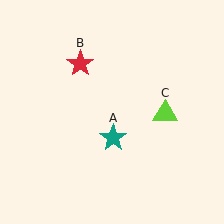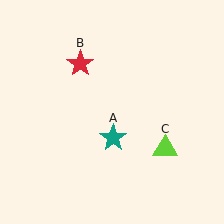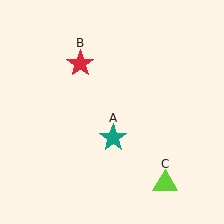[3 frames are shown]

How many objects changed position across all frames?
1 object changed position: lime triangle (object C).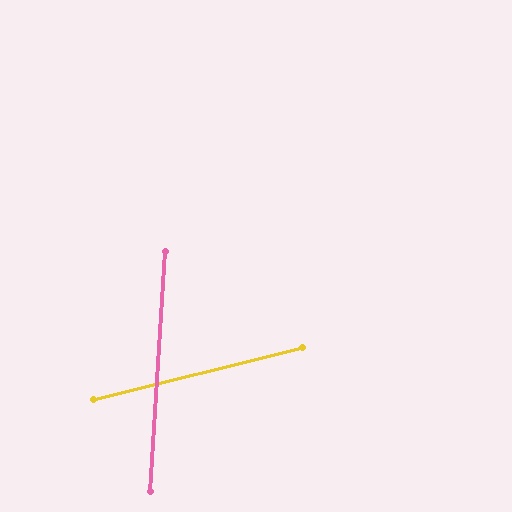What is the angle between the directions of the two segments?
Approximately 72 degrees.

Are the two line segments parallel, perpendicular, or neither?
Neither parallel nor perpendicular — they differ by about 72°.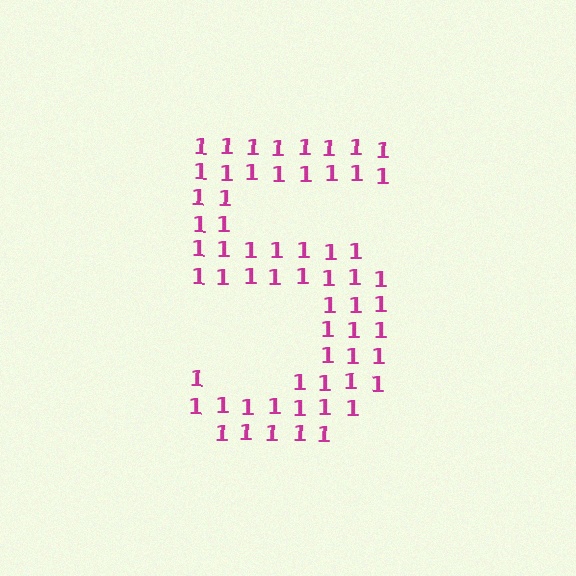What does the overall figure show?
The overall figure shows the digit 5.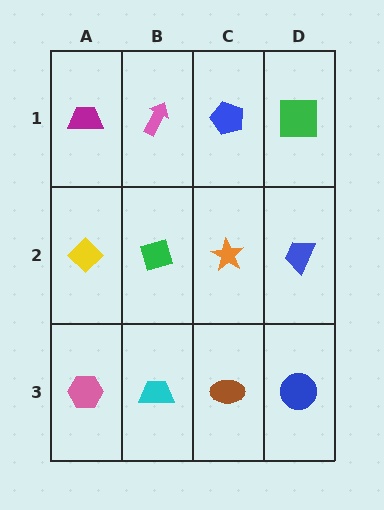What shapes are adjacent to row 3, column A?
A yellow diamond (row 2, column A), a cyan trapezoid (row 3, column B).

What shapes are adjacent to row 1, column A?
A yellow diamond (row 2, column A), a pink arrow (row 1, column B).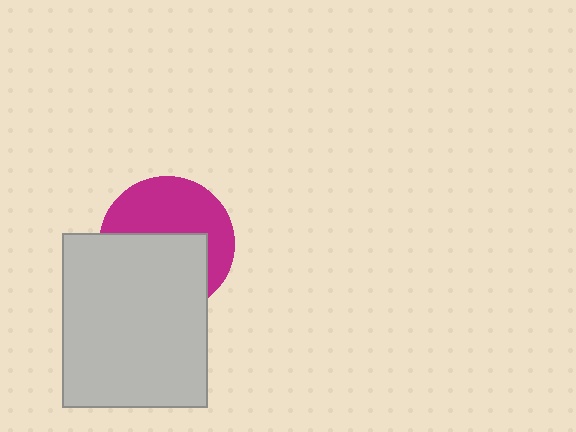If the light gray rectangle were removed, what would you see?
You would see the complete magenta circle.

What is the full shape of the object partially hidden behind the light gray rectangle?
The partially hidden object is a magenta circle.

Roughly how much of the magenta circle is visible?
About half of it is visible (roughly 49%).